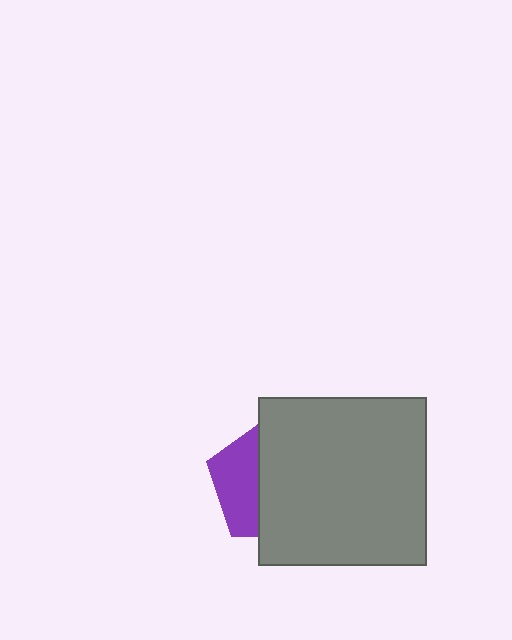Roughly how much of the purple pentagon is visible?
A small part of it is visible (roughly 36%).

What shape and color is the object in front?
The object in front is a gray square.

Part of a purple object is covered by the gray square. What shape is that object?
It is a pentagon.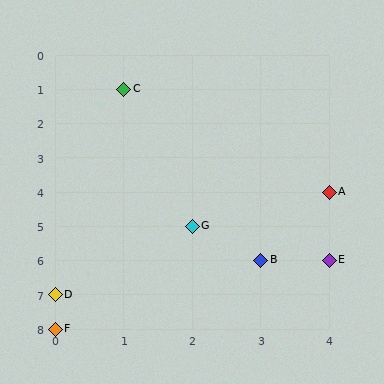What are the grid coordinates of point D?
Point D is at grid coordinates (0, 7).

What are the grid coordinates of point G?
Point G is at grid coordinates (2, 5).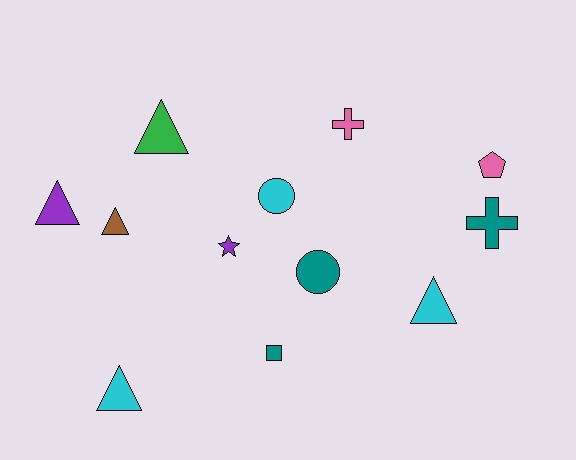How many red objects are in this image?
There are no red objects.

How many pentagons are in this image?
There is 1 pentagon.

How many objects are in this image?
There are 12 objects.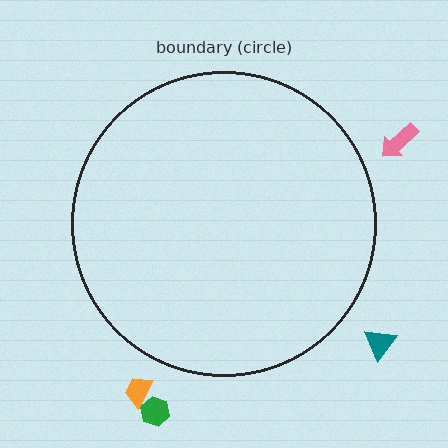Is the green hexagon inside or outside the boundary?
Outside.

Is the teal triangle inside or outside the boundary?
Outside.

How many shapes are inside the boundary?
0 inside, 4 outside.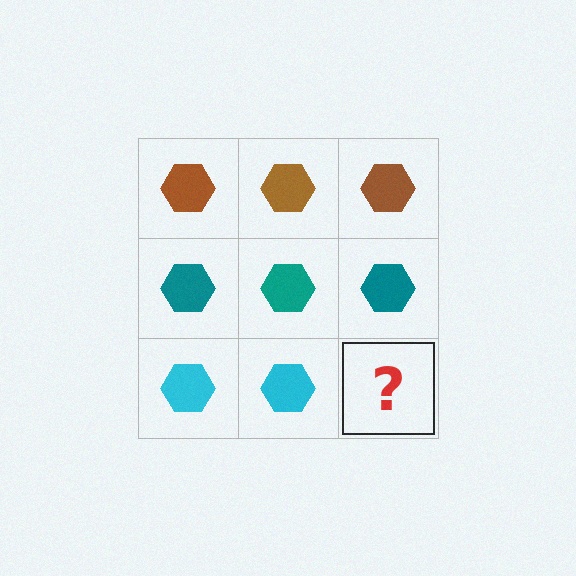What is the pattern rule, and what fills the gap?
The rule is that each row has a consistent color. The gap should be filled with a cyan hexagon.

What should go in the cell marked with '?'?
The missing cell should contain a cyan hexagon.